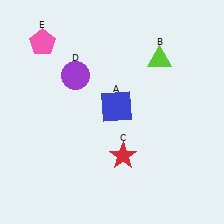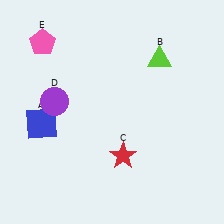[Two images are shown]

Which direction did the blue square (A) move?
The blue square (A) moved left.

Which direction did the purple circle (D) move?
The purple circle (D) moved down.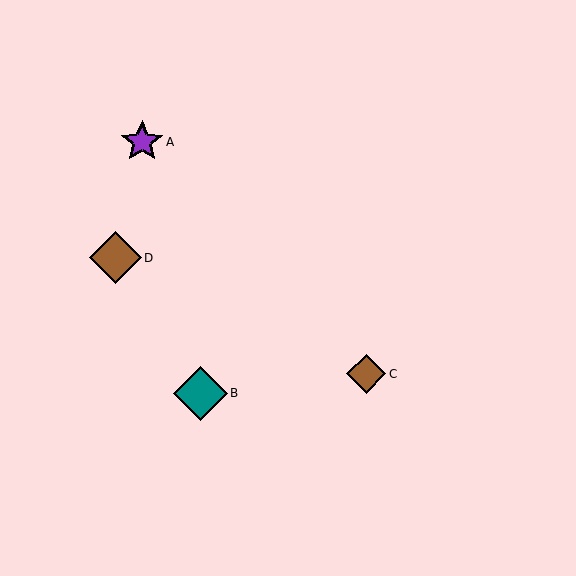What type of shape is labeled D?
Shape D is a brown diamond.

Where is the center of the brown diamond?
The center of the brown diamond is at (366, 374).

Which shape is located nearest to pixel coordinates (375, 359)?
The brown diamond (labeled C) at (366, 374) is nearest to that location.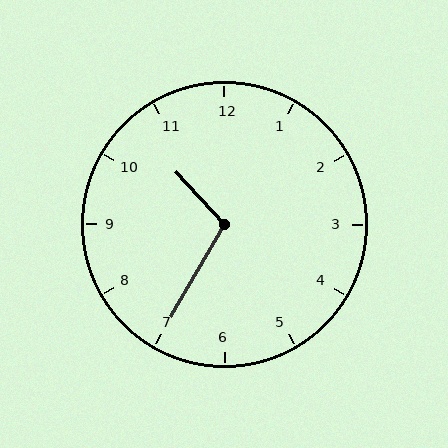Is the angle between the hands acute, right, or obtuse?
It is obtuse.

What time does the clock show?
10:35.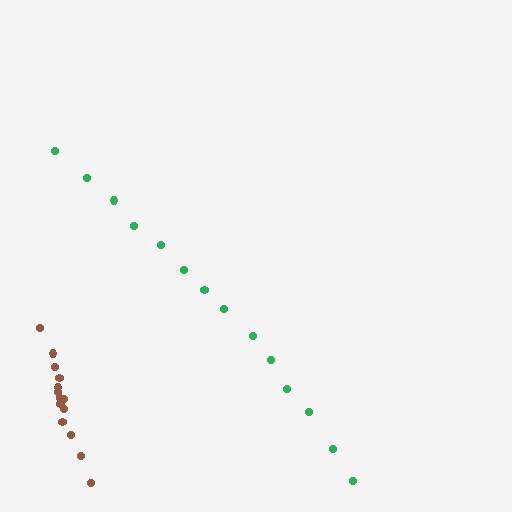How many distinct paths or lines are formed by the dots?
There are 2 distinct paths.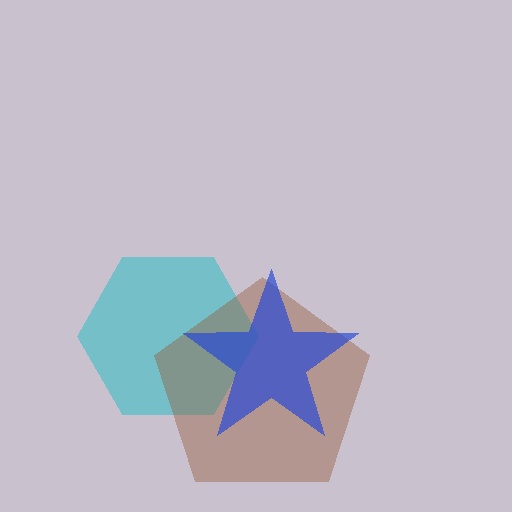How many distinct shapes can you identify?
There are 3 distinct shapes: a cyan hexagon, a brown pentagon, a blue star.